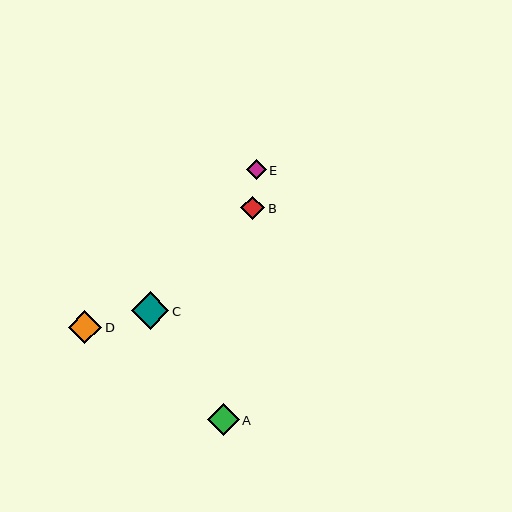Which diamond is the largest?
Diamond C is the largest with a size of approximately 38 pixels.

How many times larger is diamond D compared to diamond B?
Diamond D is approximately 1.4 times the size of diamond B.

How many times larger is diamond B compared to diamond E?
Diamond B is approximately 1.2 times the size of diamond E.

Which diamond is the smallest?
Diamond E is the smallest with a size of approximately 20 pixels.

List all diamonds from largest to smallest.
From largest to smallest: C, D, A, B, E.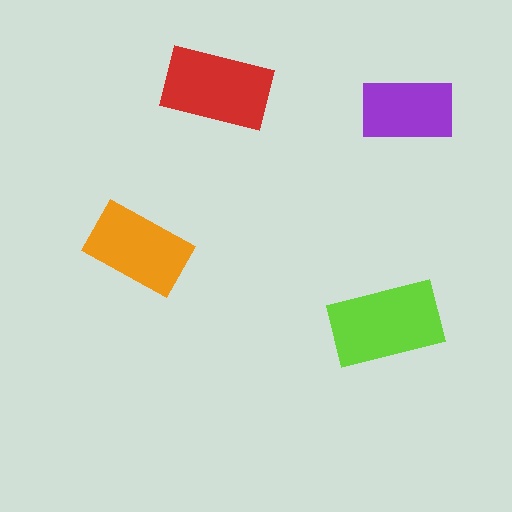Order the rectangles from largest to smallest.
the lime one, the red one, the orange one, the purple one.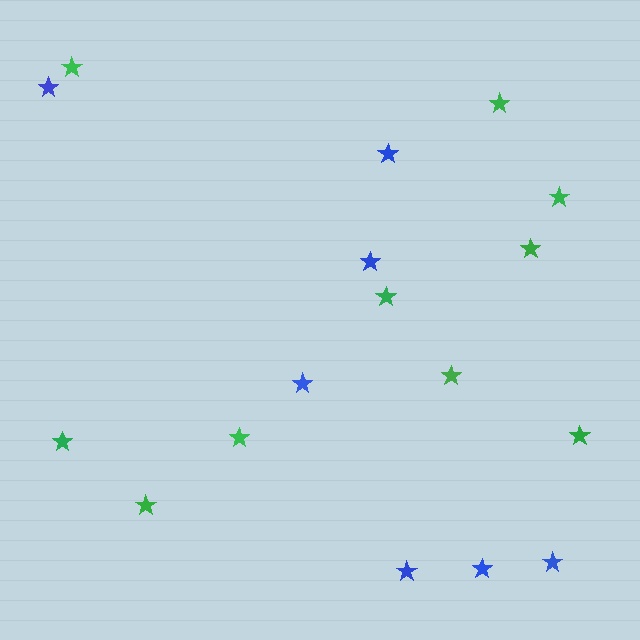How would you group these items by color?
There are 2 groups: one group of green stars (10) and one group of blue stars (7).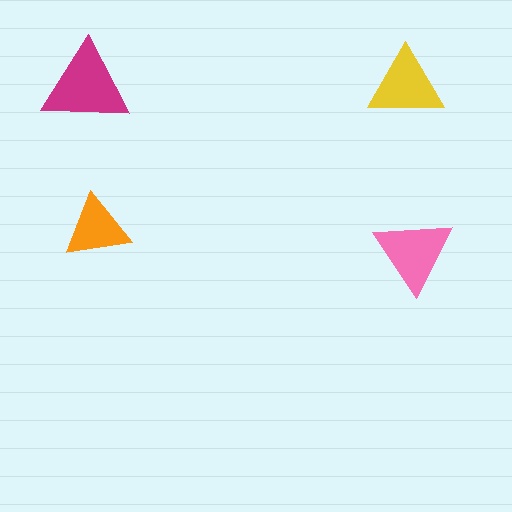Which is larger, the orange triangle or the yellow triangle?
The yellow one.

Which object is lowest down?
The pink triangle is bottommost.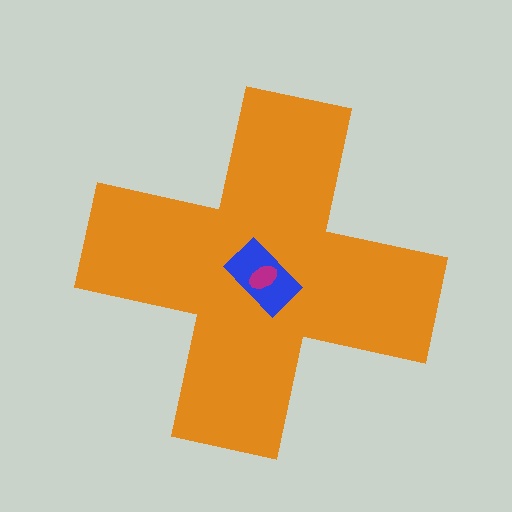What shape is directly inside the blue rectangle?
The magenta ellipse.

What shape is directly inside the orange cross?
The blue rectangle.